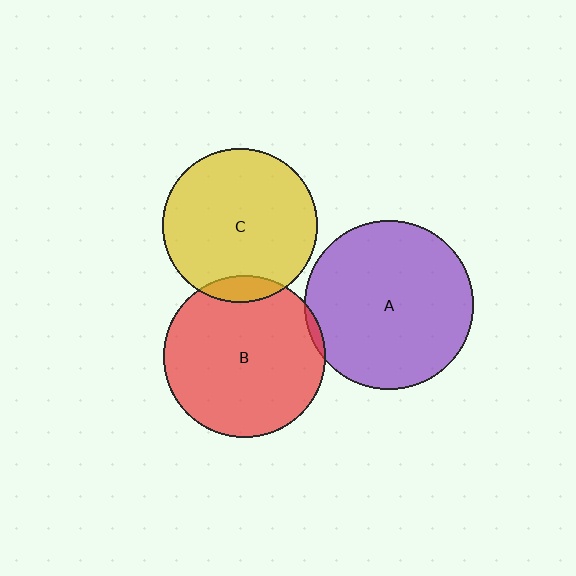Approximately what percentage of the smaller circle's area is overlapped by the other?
Approximately 10%.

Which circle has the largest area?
Circle A (purple).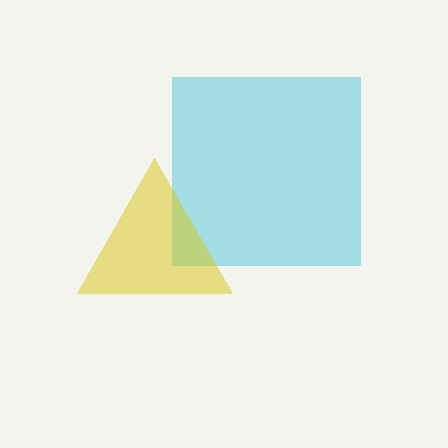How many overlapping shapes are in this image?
There are 2 overlapping shapes in the image.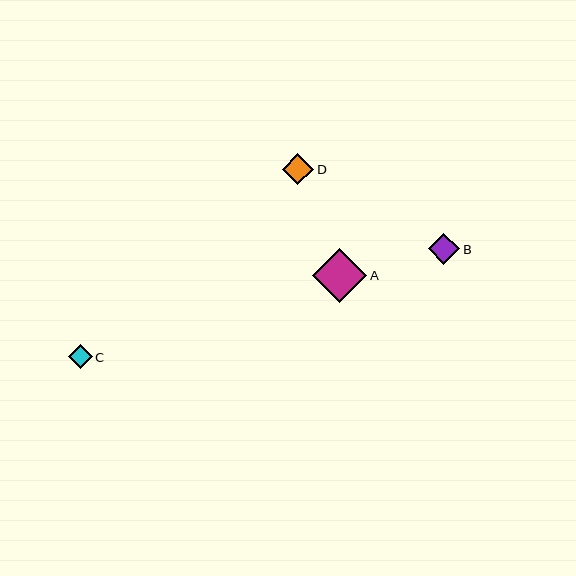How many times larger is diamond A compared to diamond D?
Diamond A is approximately 1.7 times the size of diamond D.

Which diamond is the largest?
Diamond A is the largest with a size of approximately 54 pixels.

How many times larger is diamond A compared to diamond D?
Diamond A is approximately 1.7 times the size of diamond D.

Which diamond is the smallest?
Diamond C is the smallest with a size of approximately 24 pixels.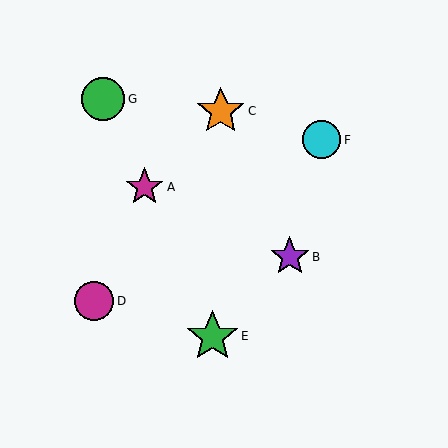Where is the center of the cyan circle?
The center of the cyan circle is at (322, 140).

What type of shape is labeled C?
Shape C is an orange star.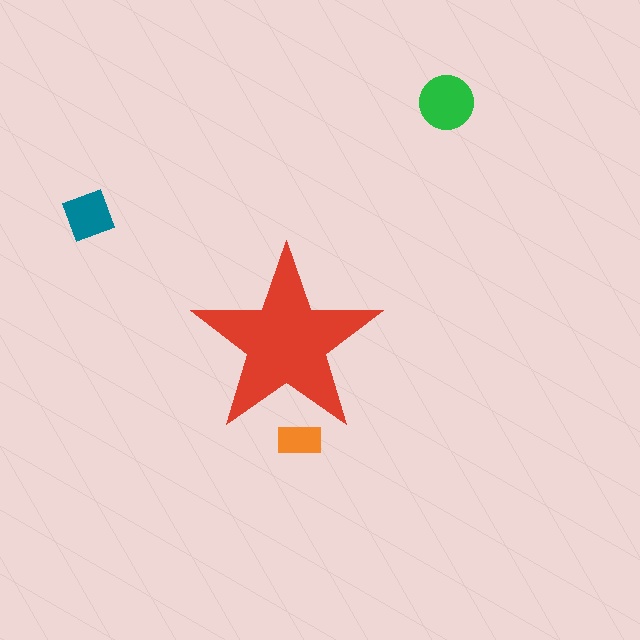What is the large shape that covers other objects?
A red star.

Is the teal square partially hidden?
No, the teal square is fully visible.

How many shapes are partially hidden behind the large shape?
1 shape is partially hidden.